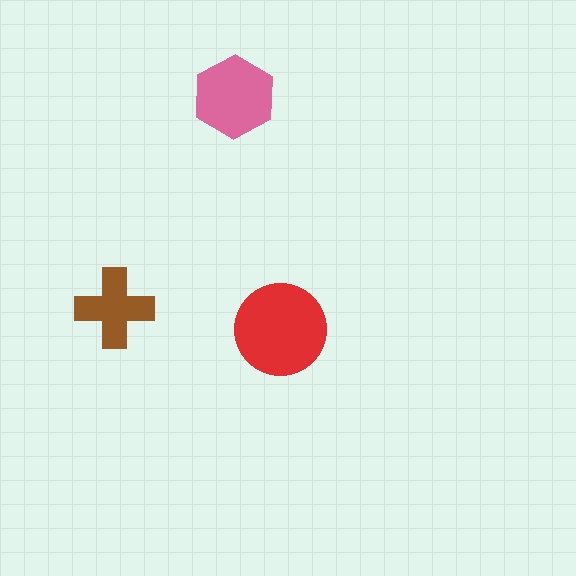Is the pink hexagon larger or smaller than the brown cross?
Larger.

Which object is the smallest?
The brown cross.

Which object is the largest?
The red circle.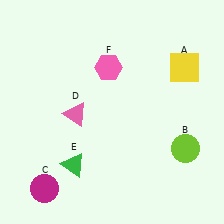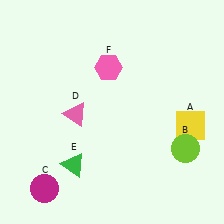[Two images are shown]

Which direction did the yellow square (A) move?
The yellow square (A) moved down.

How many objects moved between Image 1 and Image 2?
1 object moved between the two images.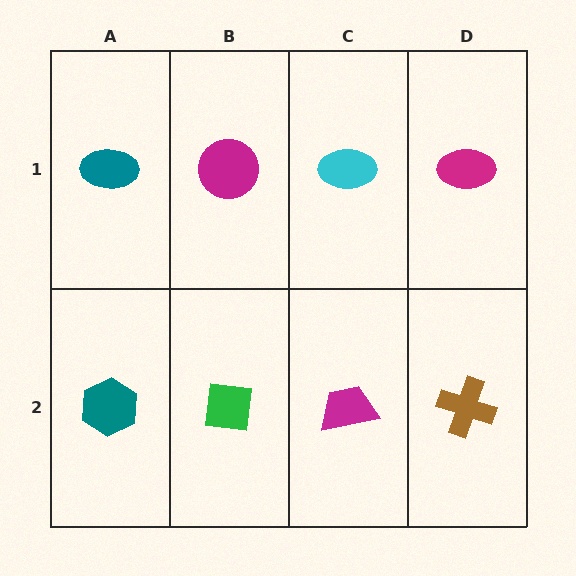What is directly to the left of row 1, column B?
A teal ellipse.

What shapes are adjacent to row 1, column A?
A teal hexagon (row 2, column A), a magenta circle (row 1, column B).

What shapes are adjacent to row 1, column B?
A green square (row 2, column B), a teal ellipse (row 1, column A), a cyan ellipse (row 1, column C).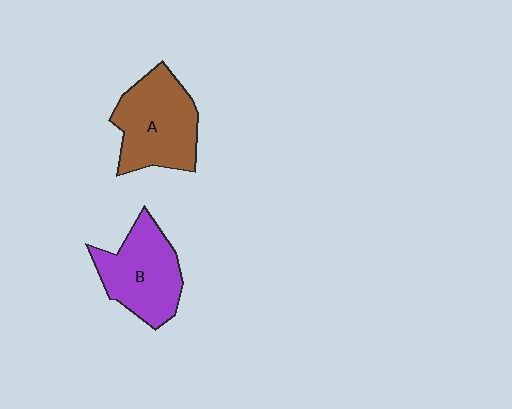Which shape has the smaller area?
Shape B (purple).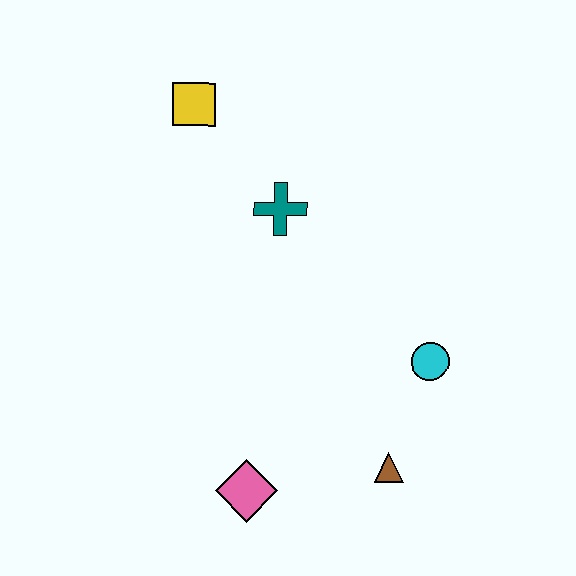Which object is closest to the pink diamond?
The brown triangle is closest to the pink diamond.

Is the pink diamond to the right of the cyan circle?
No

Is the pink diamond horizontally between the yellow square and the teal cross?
Yes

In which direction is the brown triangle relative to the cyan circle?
The brown triangle is below the cyan circle.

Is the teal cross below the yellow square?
Yes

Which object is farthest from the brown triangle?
The yellow square is farthest from the brown triangle.